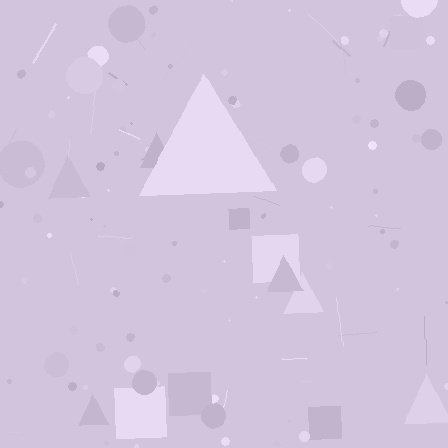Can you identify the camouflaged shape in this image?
The camouflaged shape is a triangle.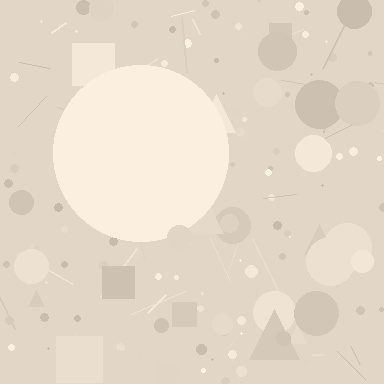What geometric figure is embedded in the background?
A circle is embedded in the background.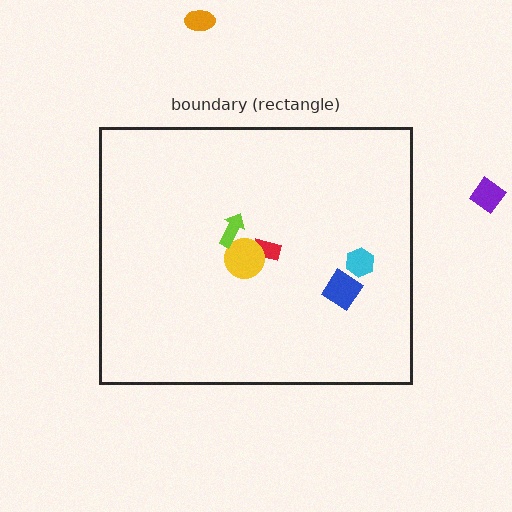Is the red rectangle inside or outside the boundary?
Inside.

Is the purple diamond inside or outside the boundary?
Outside.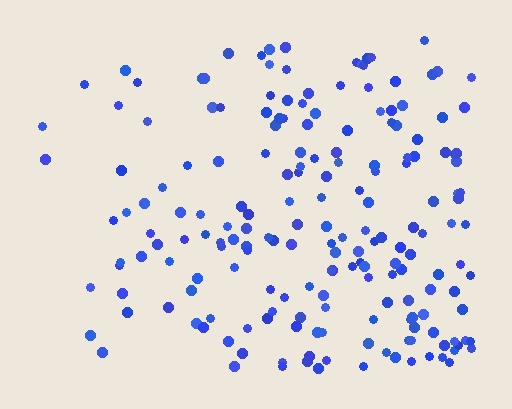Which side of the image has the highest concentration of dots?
The right.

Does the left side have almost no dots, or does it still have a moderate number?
Still a moderate number, just noticeably fewer than the right.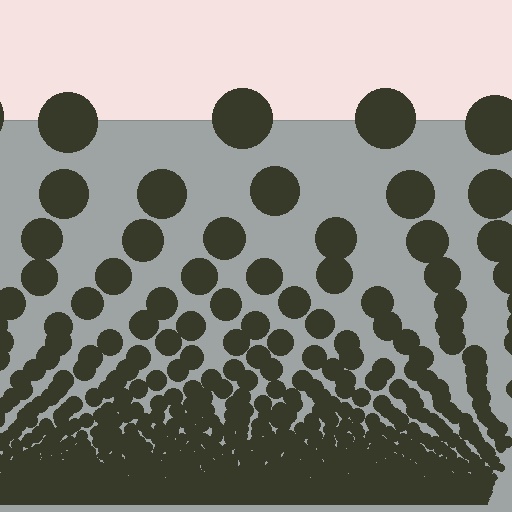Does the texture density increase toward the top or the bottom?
Density increases toward the bottom.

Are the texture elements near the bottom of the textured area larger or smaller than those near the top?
Smaller. The gradient is inverted — elements near the bottom are smaller and denser.